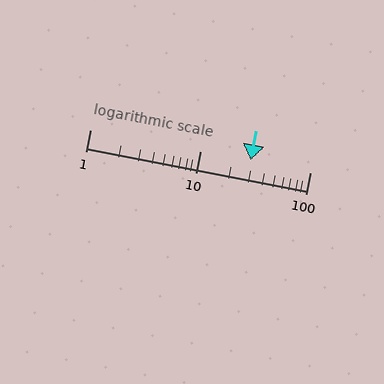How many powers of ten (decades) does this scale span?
The scale spans 2 decades, from 1 to 100.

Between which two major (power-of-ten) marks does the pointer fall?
The pointer is between 10 and 100.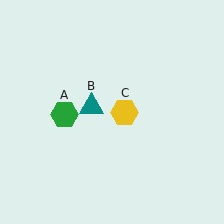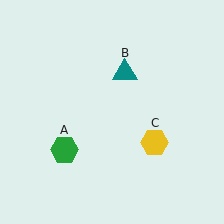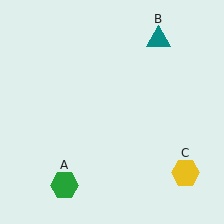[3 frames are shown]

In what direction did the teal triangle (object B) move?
The teal triangle (object B) moved up and to the right.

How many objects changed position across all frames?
3 objects changed position: green hexagon (object A), teal triangle (object B), yellow hexagon (object C).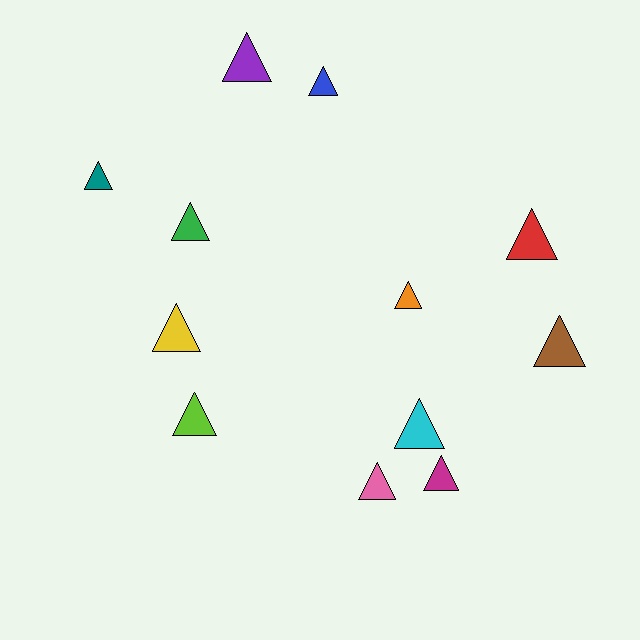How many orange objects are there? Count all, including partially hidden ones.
There is 1 orange object.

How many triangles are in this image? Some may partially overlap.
There are 12 triangles.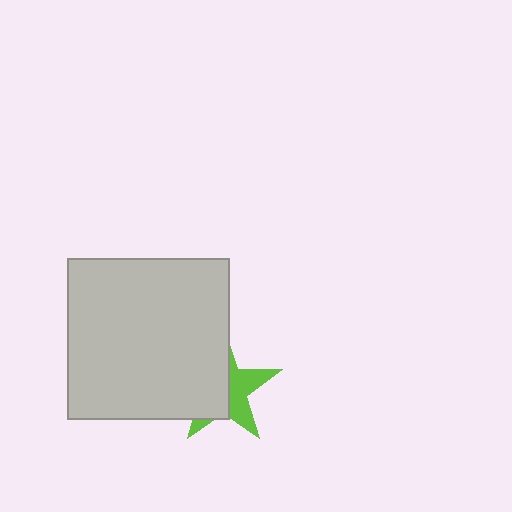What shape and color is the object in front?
The object in front is a light gray square.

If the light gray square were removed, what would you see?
You would see the complete lime star.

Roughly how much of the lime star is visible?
A small part of it is visible (roughly 44%).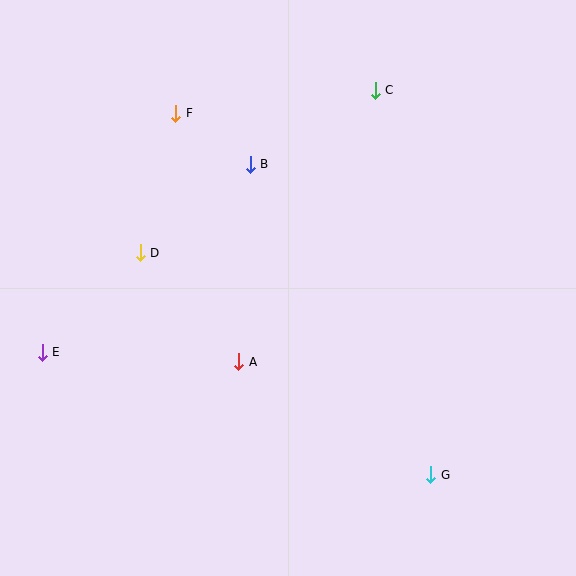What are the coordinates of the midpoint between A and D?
The midpoint between A and D is at (189, 307).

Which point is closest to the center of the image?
Point A at (239, 362) is closest to the center.